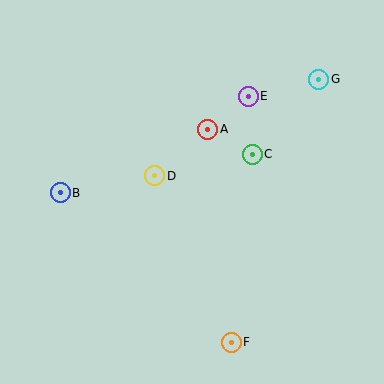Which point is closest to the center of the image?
Point D at (155, 176) is closest to the center.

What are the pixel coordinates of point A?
Point A is at (208, 129).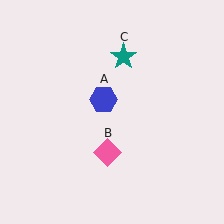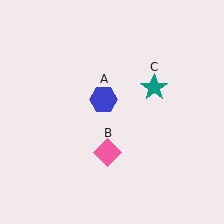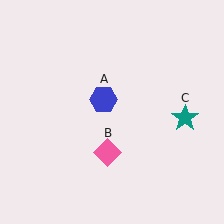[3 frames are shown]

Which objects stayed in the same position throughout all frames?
Blue hexagon (object A) and pink diamond (object B) remained stationary.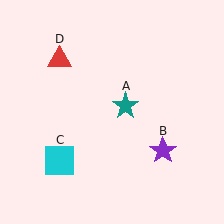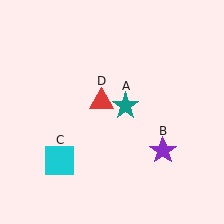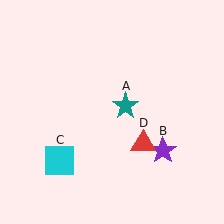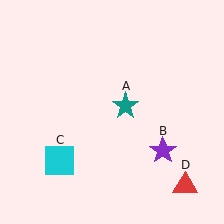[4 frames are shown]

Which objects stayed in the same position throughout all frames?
Teal star (object A) and purple star (object B) and cyan square (object C) remained stationary.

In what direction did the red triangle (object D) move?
The red triangle (object D) moved down and to the right.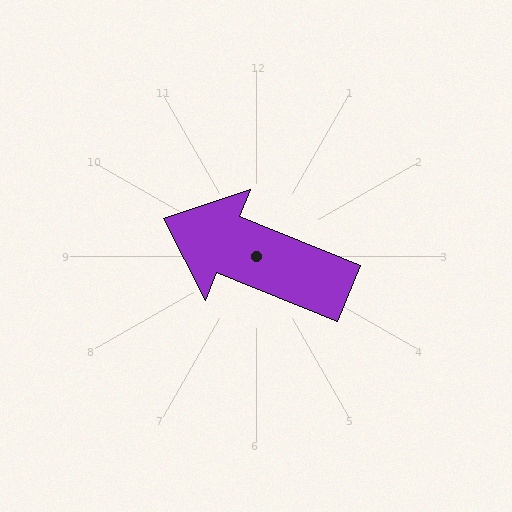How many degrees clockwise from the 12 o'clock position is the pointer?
Approximately 292 degrees.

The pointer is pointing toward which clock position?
Roughly 10 o'clock.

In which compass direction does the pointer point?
West.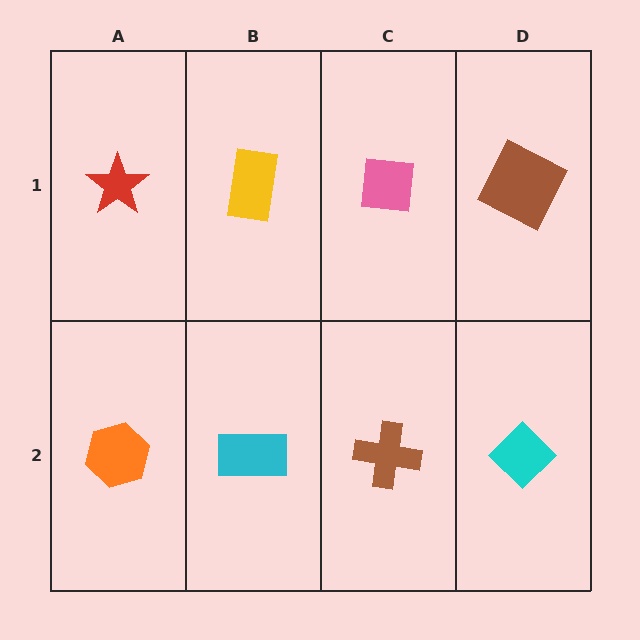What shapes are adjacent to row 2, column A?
A red star (row 1, column A), a cyan rectangle (row 2, column B).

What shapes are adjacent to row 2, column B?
A yellow rectangle (row 1, column B), an orange hexagon (row 2, column A), a brown cross (row 2, column C).